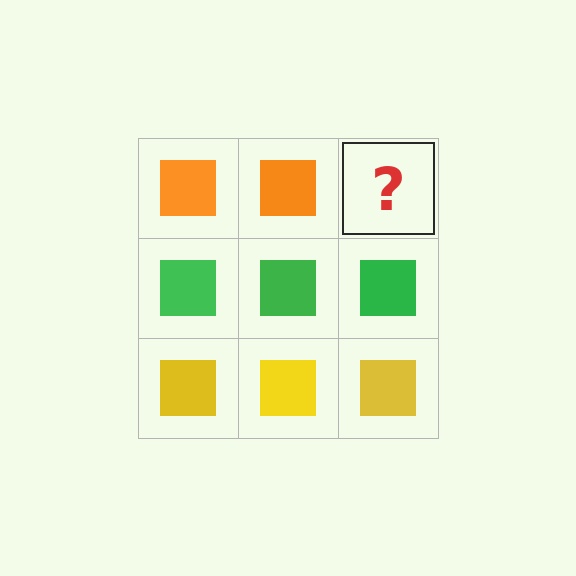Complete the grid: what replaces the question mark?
The question mark should be replaced with an orange square.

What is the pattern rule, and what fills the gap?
The rule is that each row has a consistent color. The gap should be filled with an orange square.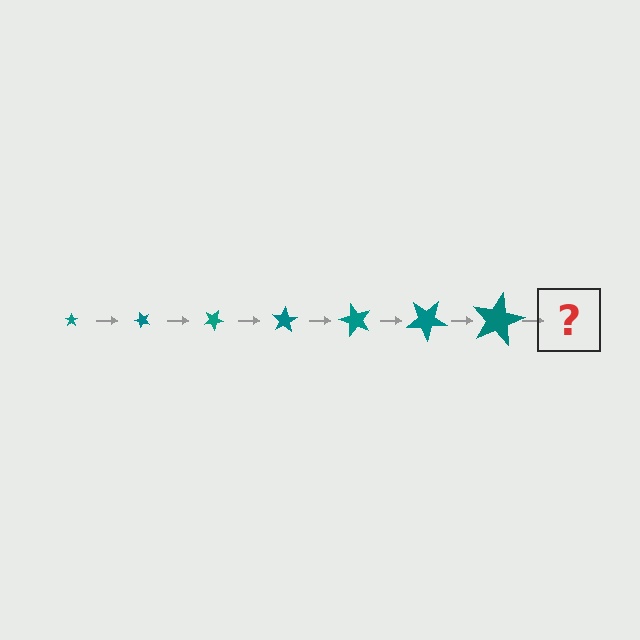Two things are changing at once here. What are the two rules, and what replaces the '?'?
The two rules are that the star grows larger each step and it rotates 50 degrees each step. The '?' should be a star, larger than the previous one and rotated 350 degrees from the start.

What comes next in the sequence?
The next element should be a star, larger than the previous one and rotated 350 degrees from the start.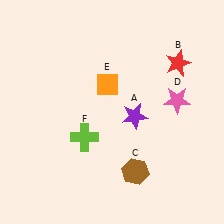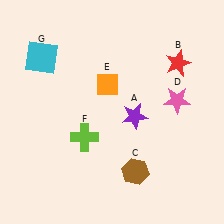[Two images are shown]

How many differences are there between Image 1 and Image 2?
There is 1 difference between the two images.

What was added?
A cyan square (G) was added in Image 2.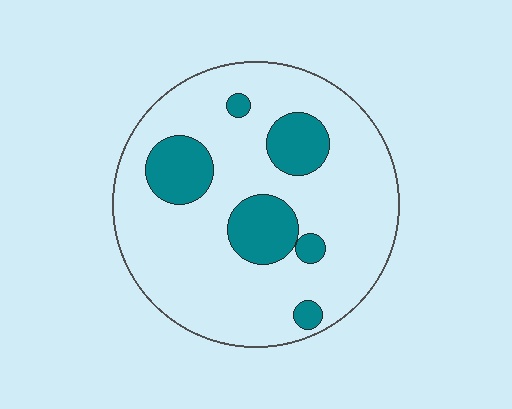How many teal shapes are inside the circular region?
6.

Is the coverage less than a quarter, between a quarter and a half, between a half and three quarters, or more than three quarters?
Less than a quarter.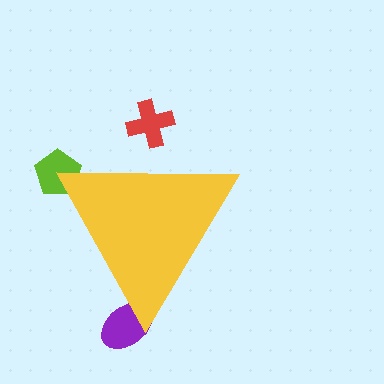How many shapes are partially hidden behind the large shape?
3 shapes are partially hidden.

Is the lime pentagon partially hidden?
Yes, the lime pentagon is partially hidden behind the yellow triangle.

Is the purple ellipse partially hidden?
Yes, the purple ellipse is partially hidden behind the yellow triangle.